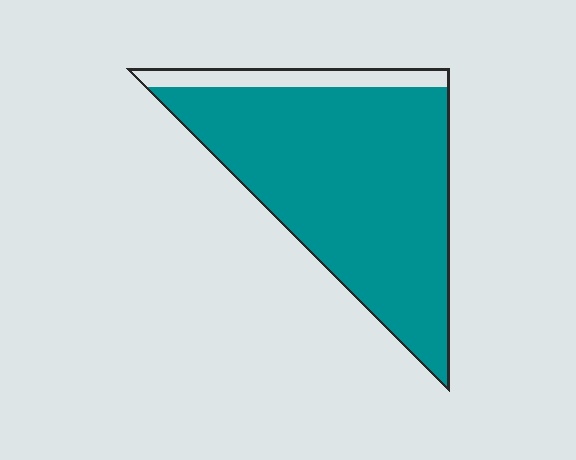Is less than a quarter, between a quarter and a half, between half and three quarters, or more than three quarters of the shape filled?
More than three quarters.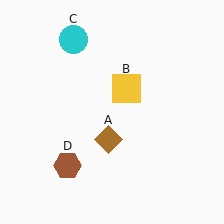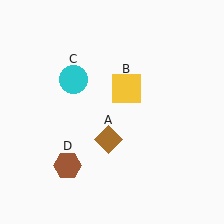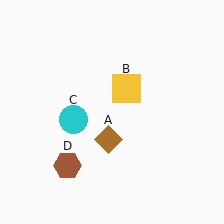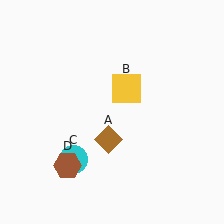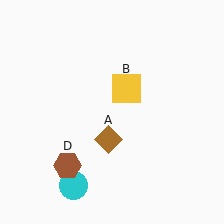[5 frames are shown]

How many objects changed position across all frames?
1 object changed position: cyan circle (object C).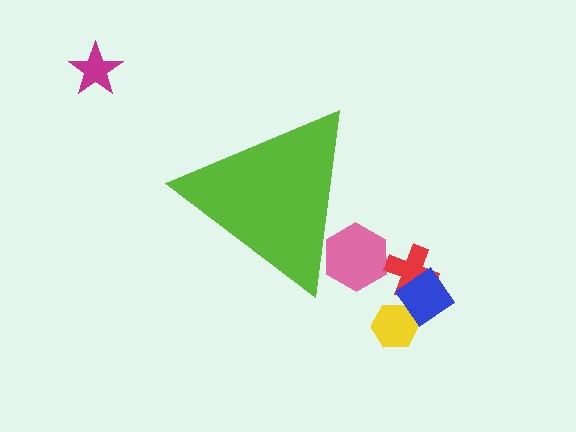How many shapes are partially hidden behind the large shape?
2 shapes are partially hidden.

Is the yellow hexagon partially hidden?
No, the yellow hexagon is fully visible.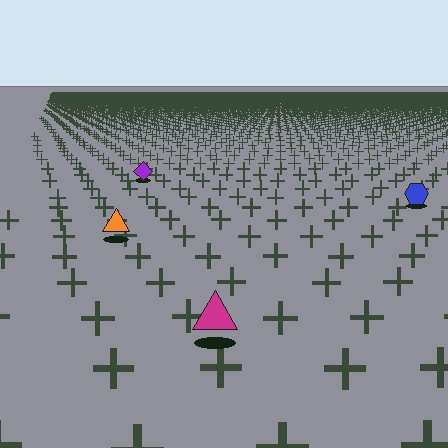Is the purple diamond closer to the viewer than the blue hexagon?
No. The blue hexagon is closer — you can tell from the texture gradient: the ground texture is coarser near it.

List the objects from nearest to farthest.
From nearest to farthest: the magenta triangle, the orange triangle, the blue hexagon, the purple diamond.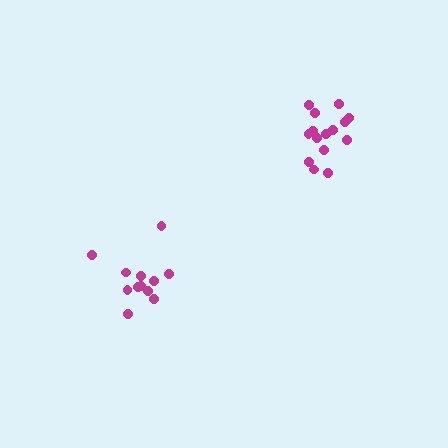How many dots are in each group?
Group 1: 12 dots, Group 2: 15 dots (27 total).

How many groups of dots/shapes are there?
There are 2 groups.